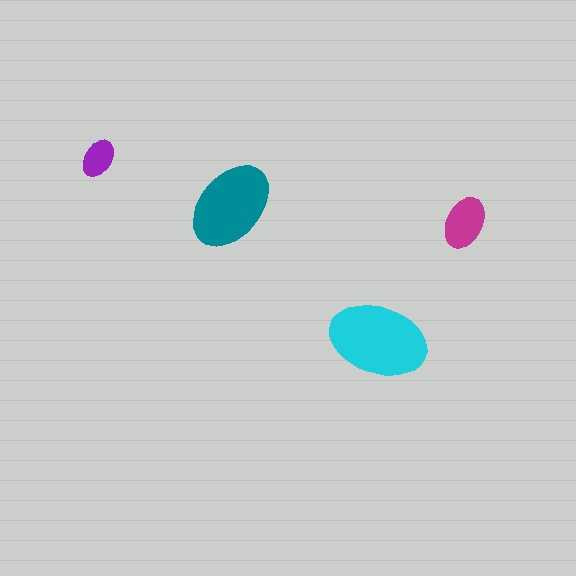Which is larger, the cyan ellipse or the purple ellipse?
The cyan one.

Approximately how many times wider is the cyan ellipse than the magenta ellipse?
About 2 times wider.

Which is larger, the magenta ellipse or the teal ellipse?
The teal one.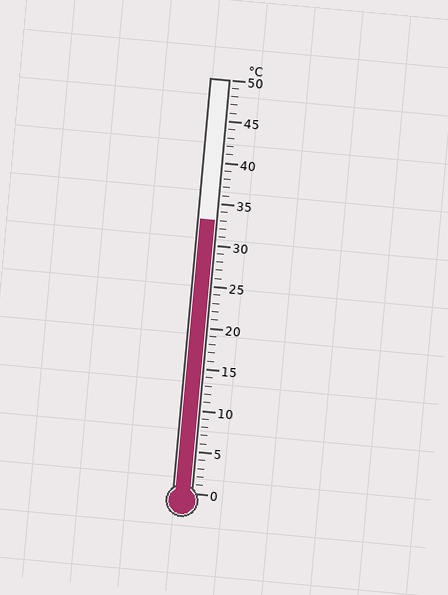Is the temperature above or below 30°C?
The temperature is above 30°C.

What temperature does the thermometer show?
The thermometer shows approximately 33°C.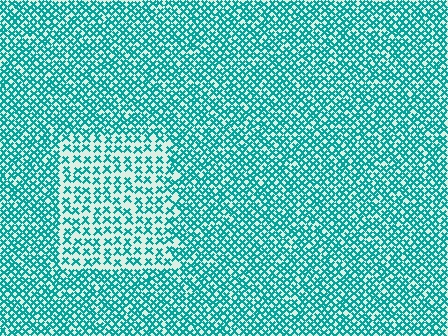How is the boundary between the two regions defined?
The boundary is defined by a change in element density (approximately 1.9x ratio). All elements are the same color, size, and shape.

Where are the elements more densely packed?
The elements are more densely packed outside the rectangle boundary.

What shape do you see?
I see a rectangle.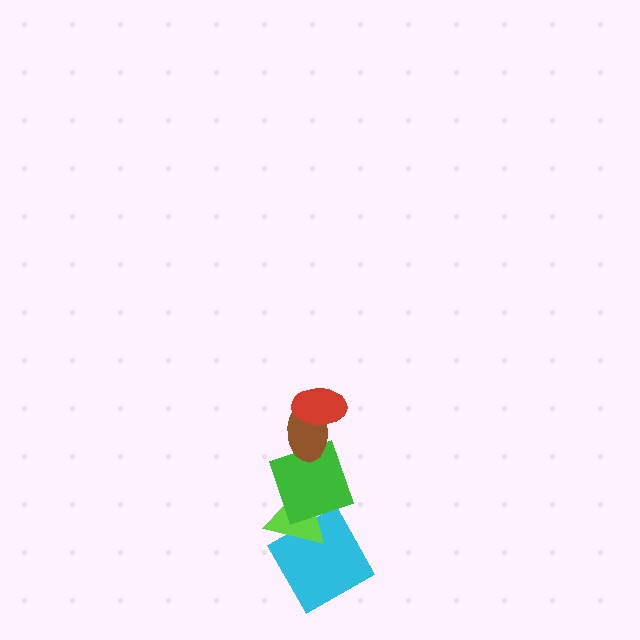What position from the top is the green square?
The green square is 3rd from the top.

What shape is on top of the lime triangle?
The green square is on top of the lime triangle.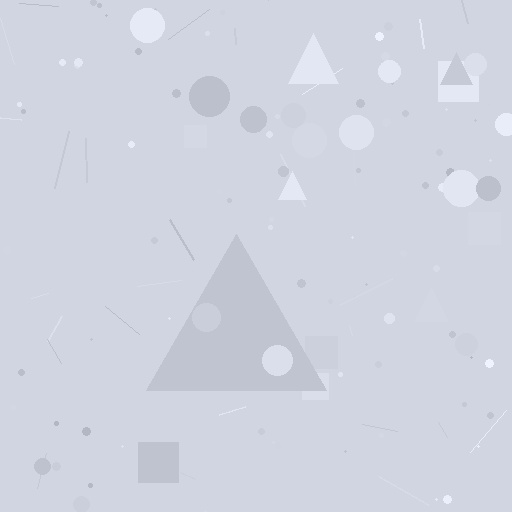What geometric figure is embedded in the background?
A triangle is embedded in the background.